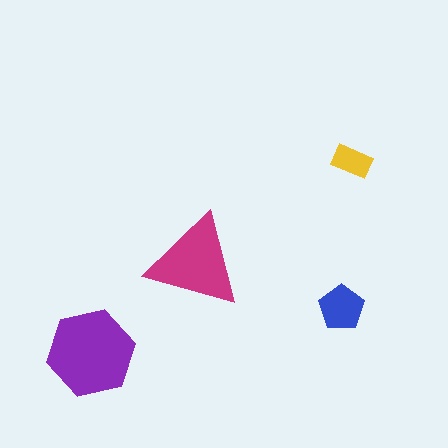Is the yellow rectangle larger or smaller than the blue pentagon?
Smaller.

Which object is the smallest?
The yellow rectangle.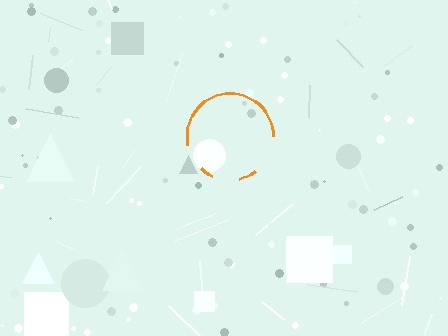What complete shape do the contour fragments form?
The contour fragments form a circle.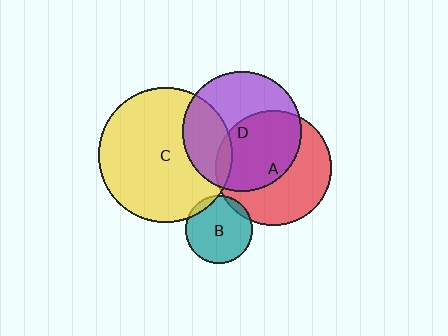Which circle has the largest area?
Circle C (yellow).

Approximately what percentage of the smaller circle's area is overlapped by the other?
Approximately 5%.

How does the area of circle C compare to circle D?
Approximately 1.3 times.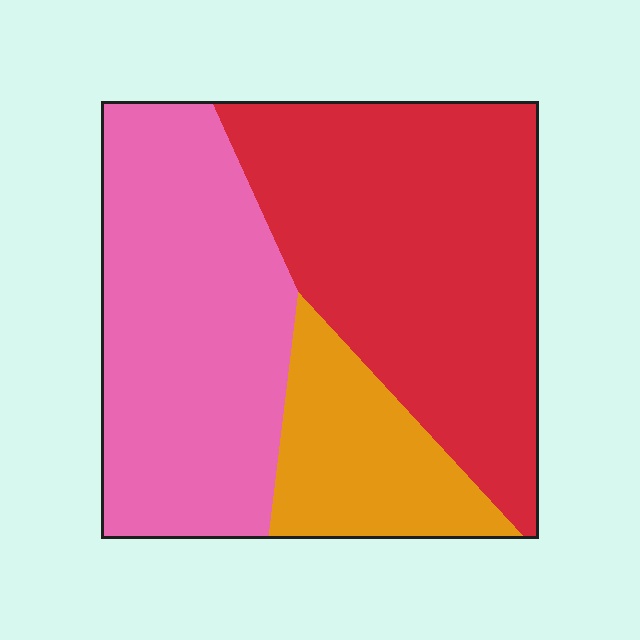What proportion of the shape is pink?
Pink takes up about two fifths (2/5) of the shape.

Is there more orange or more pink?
Pink.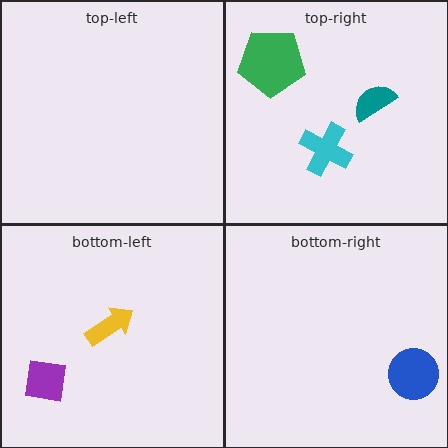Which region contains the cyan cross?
The top-right region.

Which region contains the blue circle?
The bottom-right region.